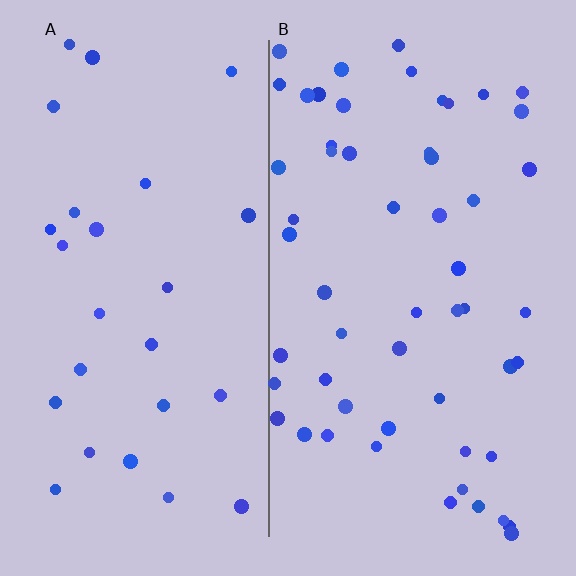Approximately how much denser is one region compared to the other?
Approximately 2.1× — region B over region A.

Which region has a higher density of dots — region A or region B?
B (the right).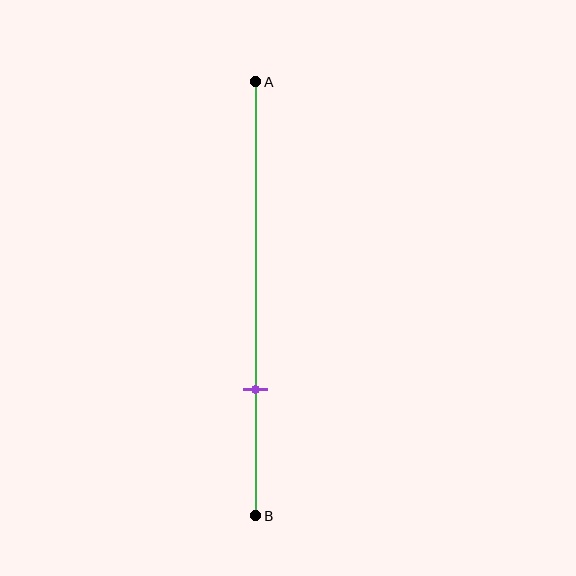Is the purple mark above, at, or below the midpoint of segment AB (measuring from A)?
The purple mark is below the midpoint of segment AB.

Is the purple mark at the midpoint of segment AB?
No, the mark is at about 70% from A, not at the 50% midpoint.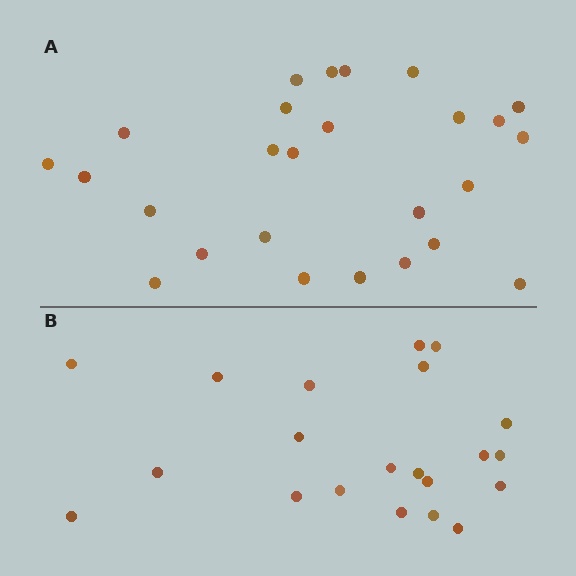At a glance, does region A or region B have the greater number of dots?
Region A (the top region) has more dots.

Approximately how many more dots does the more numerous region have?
Region A has about 5 more dots than region B.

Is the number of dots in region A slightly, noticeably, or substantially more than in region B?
Region A has only slightly more — the two regions are fairly close. The ratio is roughly 1.2 to 1.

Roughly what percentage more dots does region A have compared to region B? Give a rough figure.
About 25% more.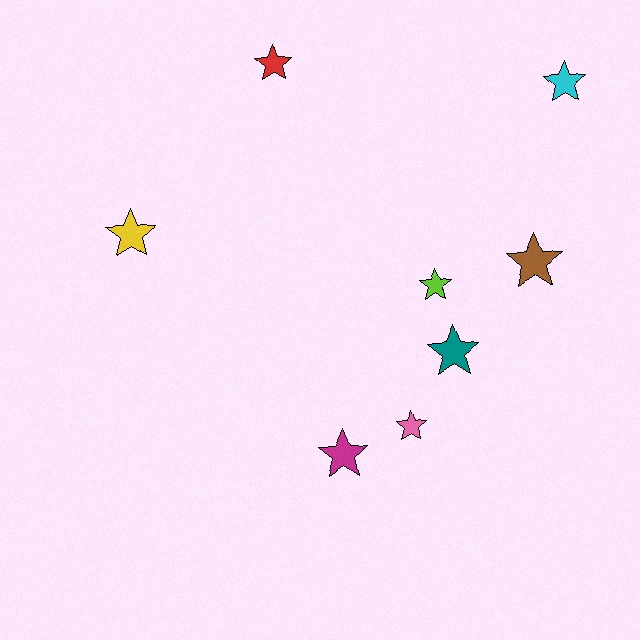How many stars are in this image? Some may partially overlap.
There are 8 stars.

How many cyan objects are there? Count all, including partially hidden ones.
There is 1 cyan object.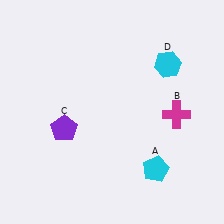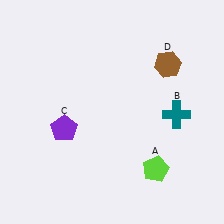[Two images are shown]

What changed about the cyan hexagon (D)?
In Image 1, D is cyan. In Image 2, it changed to brown.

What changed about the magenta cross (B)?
In Image 1, B is magenta. In Image 2, it changed to teal.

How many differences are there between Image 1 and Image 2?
There are 3 differences between the two images.